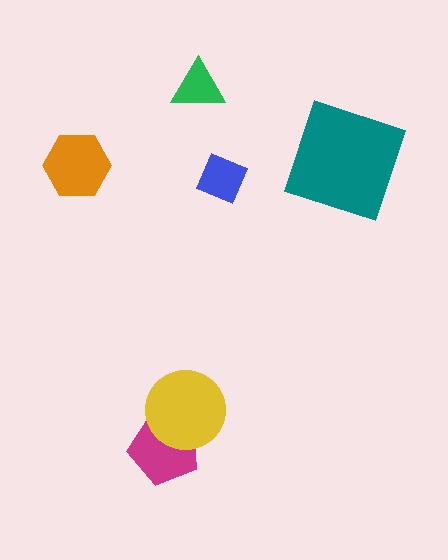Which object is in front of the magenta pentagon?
The yellow circle is in front of the magenta pentagon.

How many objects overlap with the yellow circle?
1 object overlaps with the yellow circle.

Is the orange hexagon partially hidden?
No, no other shape covers it.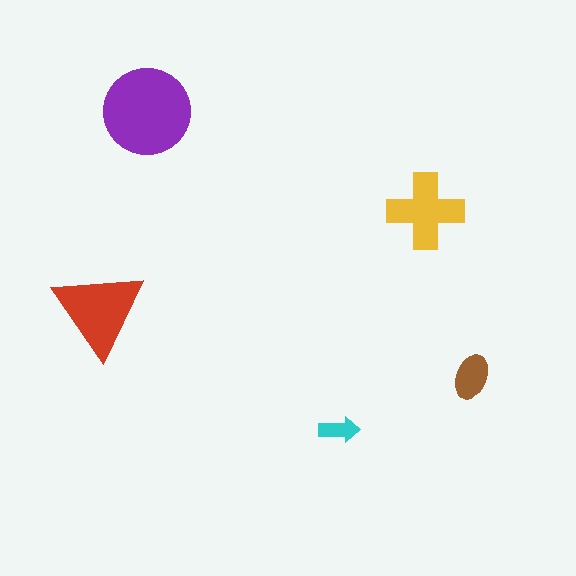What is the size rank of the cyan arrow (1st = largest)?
5th.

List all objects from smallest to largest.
The cyan arrow, the brown ellipse, the yellow cross, the red triangle, the purple circle.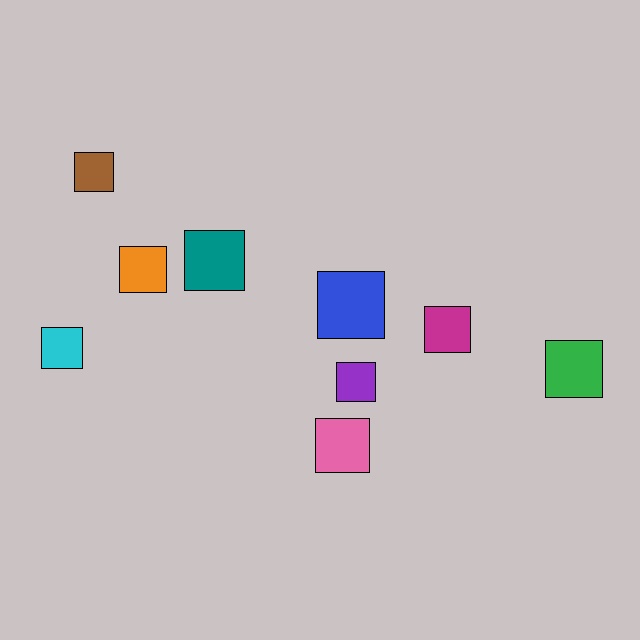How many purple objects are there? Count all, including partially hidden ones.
There is 1 purple object.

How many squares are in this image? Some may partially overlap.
There are 9 squares.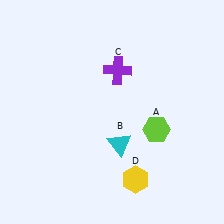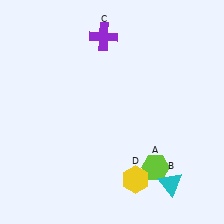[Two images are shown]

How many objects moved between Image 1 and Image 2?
3 objects moved between the two images.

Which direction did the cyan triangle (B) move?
The cyan triangle (B) moved right.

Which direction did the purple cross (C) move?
The purple cross (C) moved up.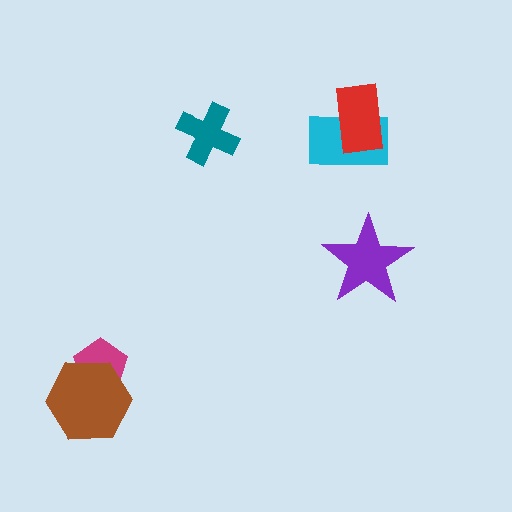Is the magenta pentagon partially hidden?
Yes, it is partially covered by another shape.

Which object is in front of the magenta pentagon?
The brown hexagon is in front of the magenta pentagon.